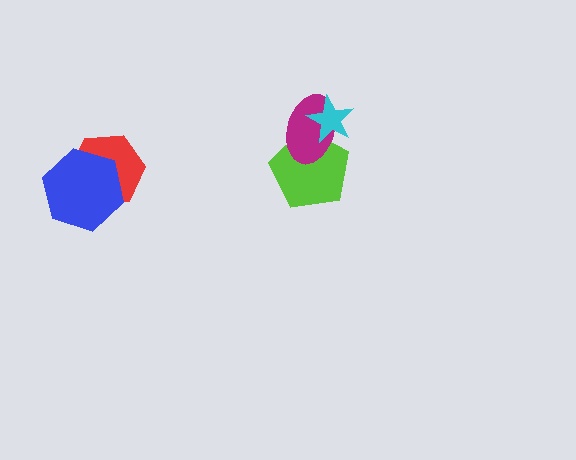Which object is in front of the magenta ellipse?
The cyan star is in front of the magenta ellipse.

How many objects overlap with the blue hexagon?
1 object overlaps with the blue hexagon.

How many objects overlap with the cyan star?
2 objects overlap with the cyan star.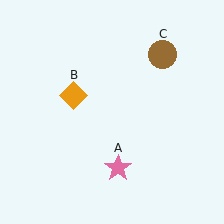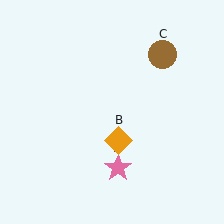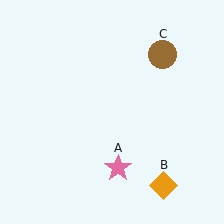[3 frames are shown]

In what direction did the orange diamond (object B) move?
The orange diamond (object B) moved down and to the right.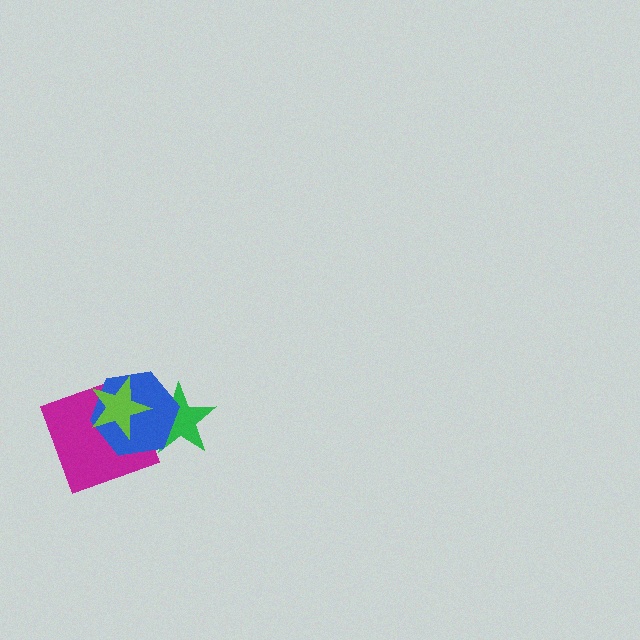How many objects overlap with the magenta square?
2 objects overlap with the magenta square.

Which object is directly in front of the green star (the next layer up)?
The blue hexagon is directly in front of the green star.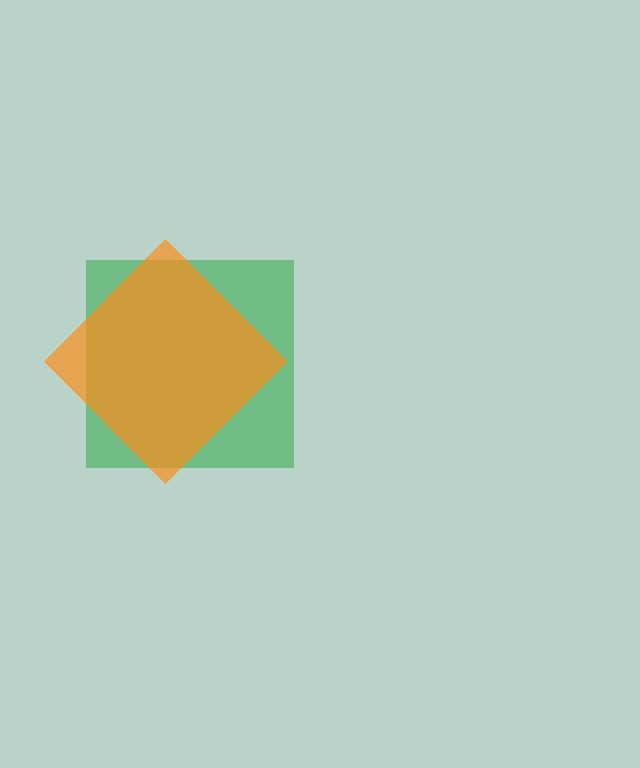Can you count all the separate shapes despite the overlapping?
Yes, there are 2 separate shapes.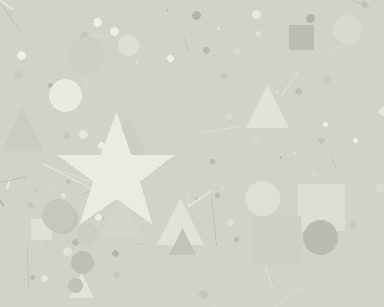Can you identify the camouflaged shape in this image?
The camouflaged shape is a star.